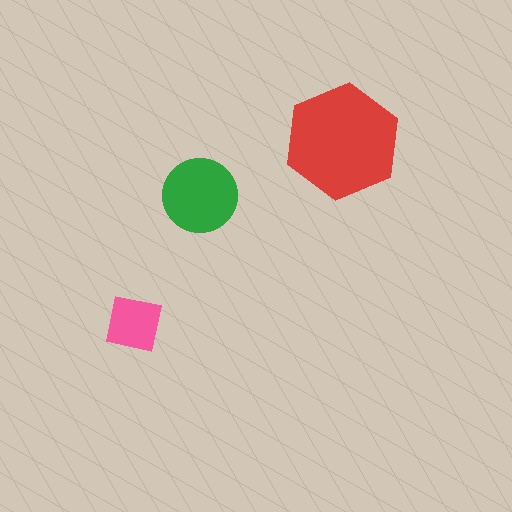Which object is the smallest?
The pink square.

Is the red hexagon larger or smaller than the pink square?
Larger.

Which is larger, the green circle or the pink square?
The green circle.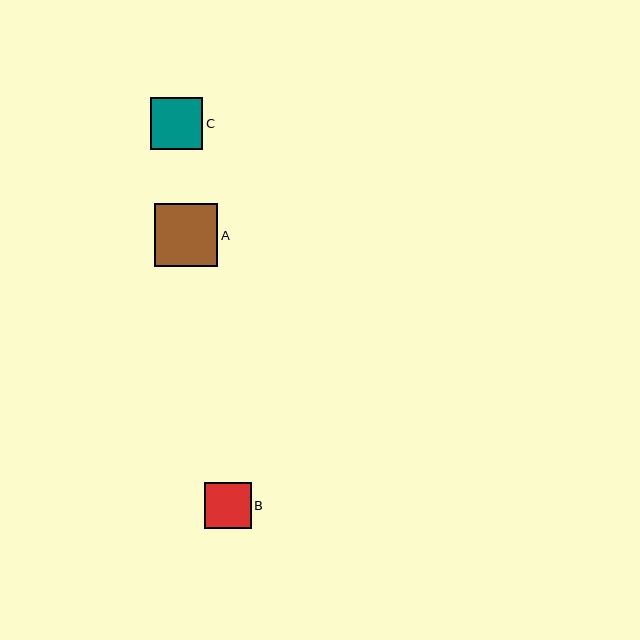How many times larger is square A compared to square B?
Square A is approximately 1.3 times the size of square B.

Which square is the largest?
Square A is the largest with a size of approximately 63 pixels.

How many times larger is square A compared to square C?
Square A is approximately 1.2 times the size of square C.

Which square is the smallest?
Square B is the smallest with a size of approximately 47 pixels.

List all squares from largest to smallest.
From largest to smallest: A, C, B.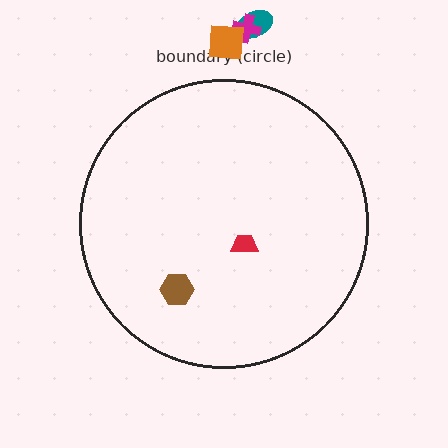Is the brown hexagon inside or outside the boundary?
Inside.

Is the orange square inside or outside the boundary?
Outside.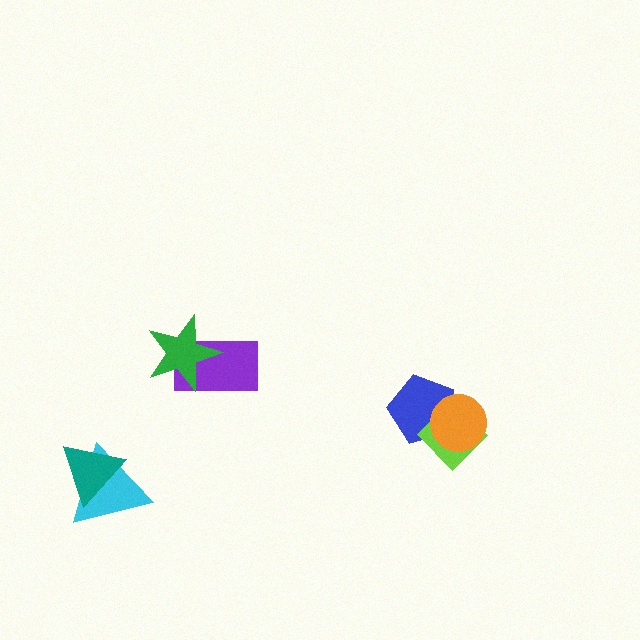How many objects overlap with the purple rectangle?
1 object overlaps with the purple rectangle.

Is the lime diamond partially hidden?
Yes, it is partially covered by another shape.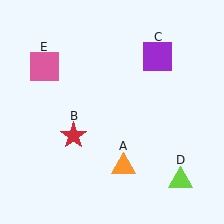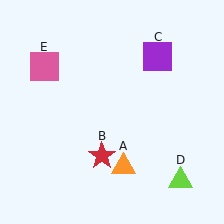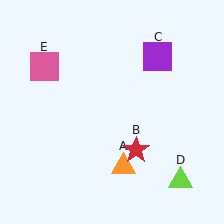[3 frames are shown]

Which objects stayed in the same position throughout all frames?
Orange triangle (object A) and purple square (object C) and lime triangle (object D) and pink square (object E) remained stationary.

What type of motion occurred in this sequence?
The red star (object B) rotated counterclockwise around the center of the scene.